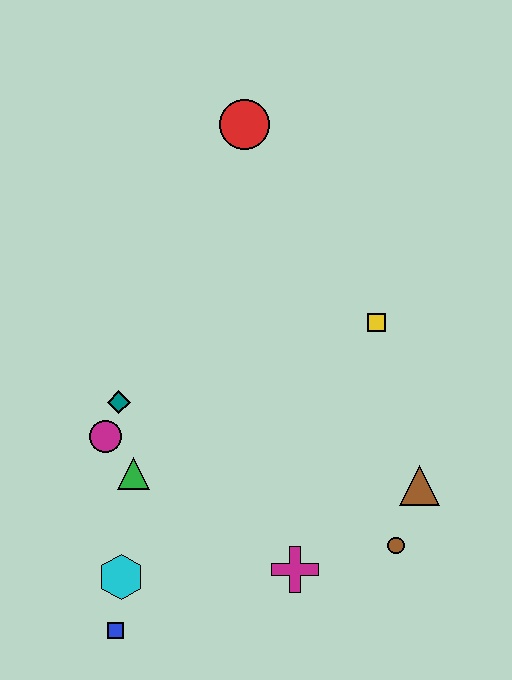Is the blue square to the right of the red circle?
No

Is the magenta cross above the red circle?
No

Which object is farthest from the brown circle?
The red circle is farthest from the brown circle.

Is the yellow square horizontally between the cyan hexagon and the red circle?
No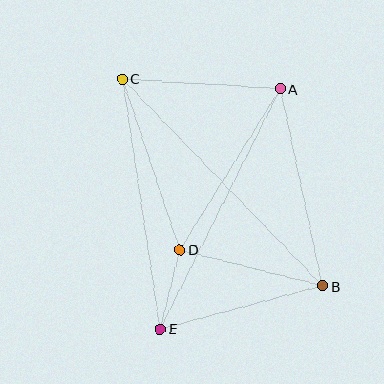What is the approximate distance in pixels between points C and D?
The distance between C and D is approximately 181 pixels.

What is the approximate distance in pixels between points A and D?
The distance between A and D is approximately 190 pixels.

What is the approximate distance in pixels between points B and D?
The distance between B and D is approximately 147 pixels.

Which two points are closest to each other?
Points D and E are closest to each other.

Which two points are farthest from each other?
Points B and C are farthest from each other.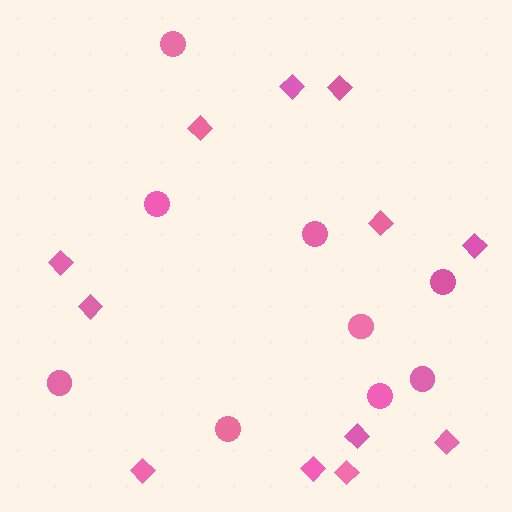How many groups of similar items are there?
There are 2 groups: one group of diamonds (12) and one group of circles (9).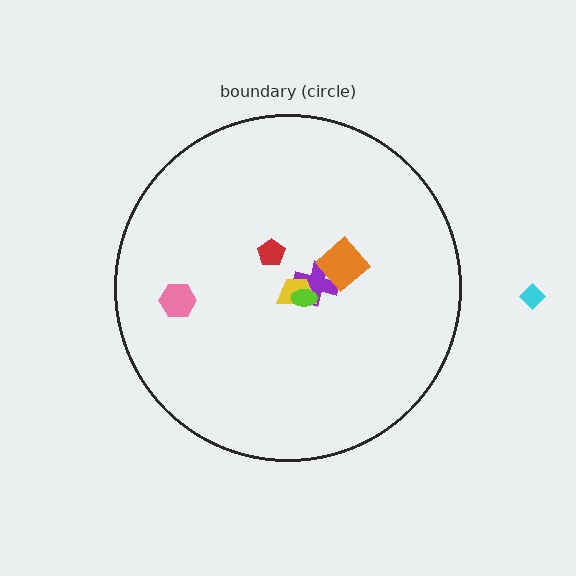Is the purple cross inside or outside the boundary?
Inside.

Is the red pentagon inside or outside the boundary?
Inside.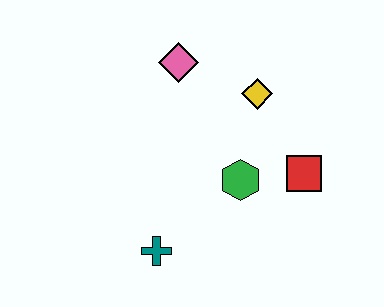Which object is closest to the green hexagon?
The red square is closest to the green hexagon.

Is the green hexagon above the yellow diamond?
No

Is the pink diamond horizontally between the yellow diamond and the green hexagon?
No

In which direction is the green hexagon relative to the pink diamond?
The green hexagon is below the pink diamond.